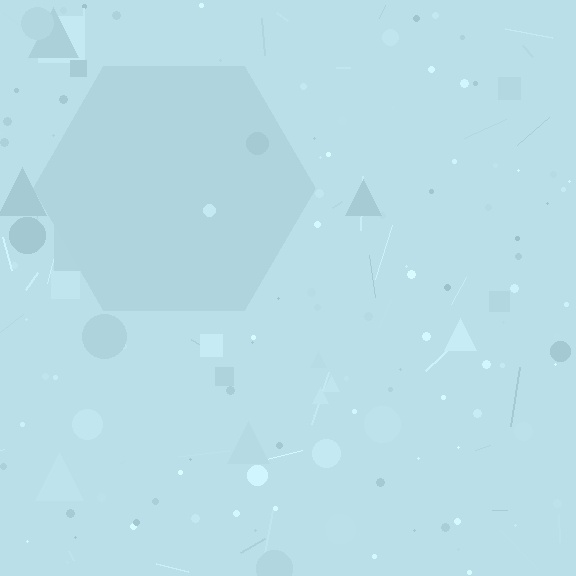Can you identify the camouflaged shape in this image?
The camouflaged shape is a hexagon.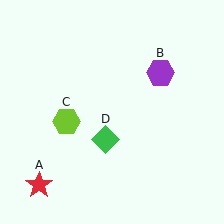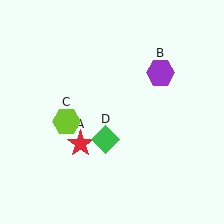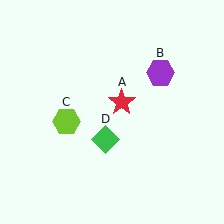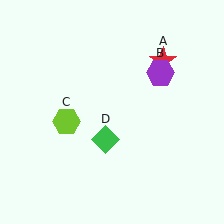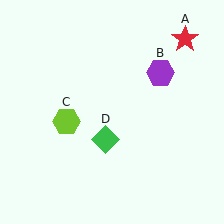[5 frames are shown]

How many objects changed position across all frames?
1 object changed position: red star (object A).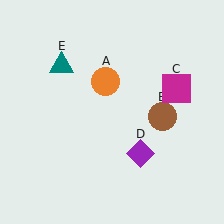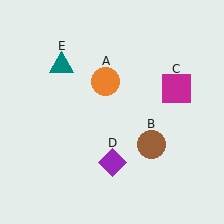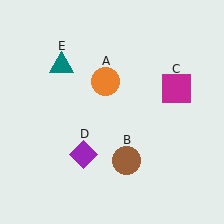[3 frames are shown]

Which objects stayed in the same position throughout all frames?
Orange circle (object A) and magenta square (object C) and teal triangle (object E) remained stationary.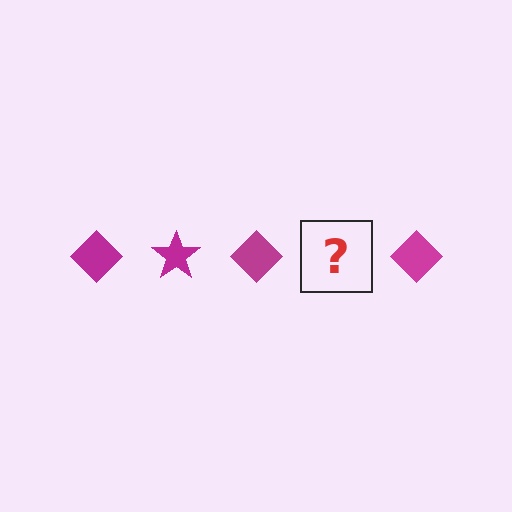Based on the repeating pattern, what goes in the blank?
The blank should be a magenta star.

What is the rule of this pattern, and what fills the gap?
The rule is that the pattern cycles through diamond, star shapes in magenta. The gap should be filled with a magenta star.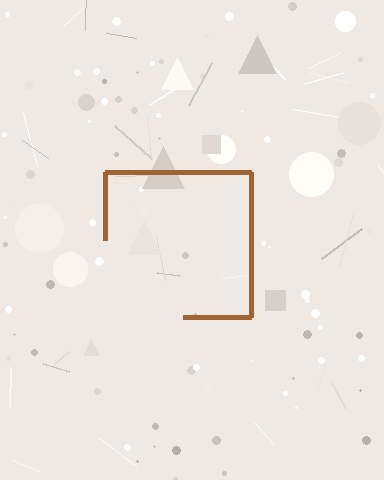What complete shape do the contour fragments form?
The contour fragments form a square.